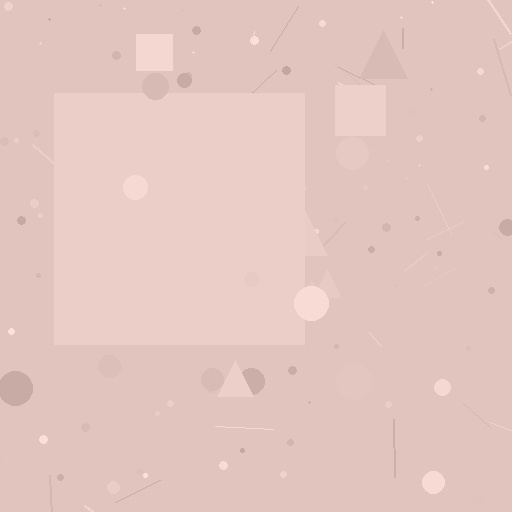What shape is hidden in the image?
A square is hidden in the image.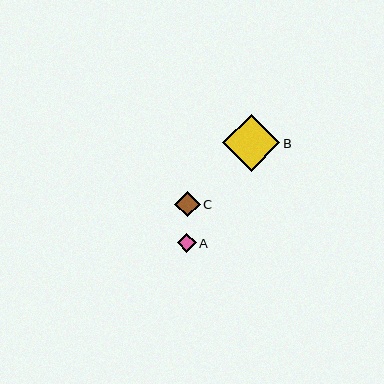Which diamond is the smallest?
Diamond A is the smallest with a size of approximately 19 pixels.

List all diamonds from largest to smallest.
From largest to smallest: B, C, A.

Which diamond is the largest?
Diamond B is the largest with a size of approximately 57 pixels.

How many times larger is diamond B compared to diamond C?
Diamond B is approximately 2.2 times the size of diamond C.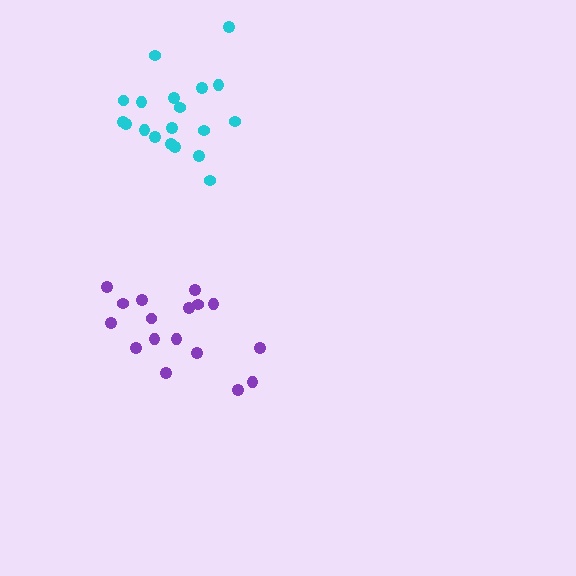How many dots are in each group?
Group 1: 19 dots, Group 2: 17 dots (36 total).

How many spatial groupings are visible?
There are 2 spatial groupings.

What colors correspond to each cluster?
The clusters are colored: cyan, purple.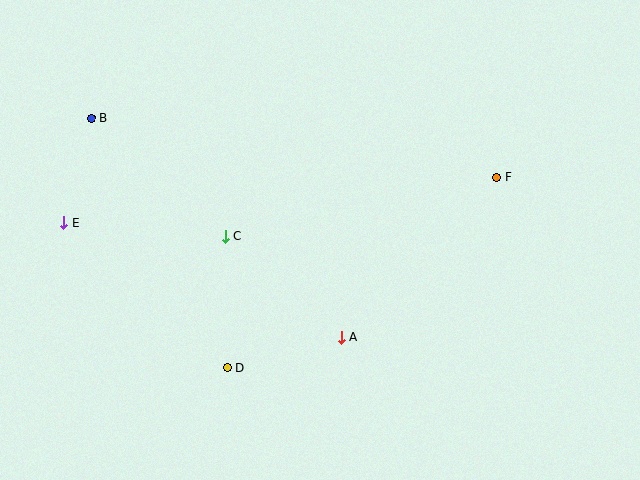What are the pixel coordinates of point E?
Point E is at (64, 222).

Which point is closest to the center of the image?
Point C at (225, 236) is closest to the center.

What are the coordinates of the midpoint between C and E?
The midpoint between C and E is at (144, 229).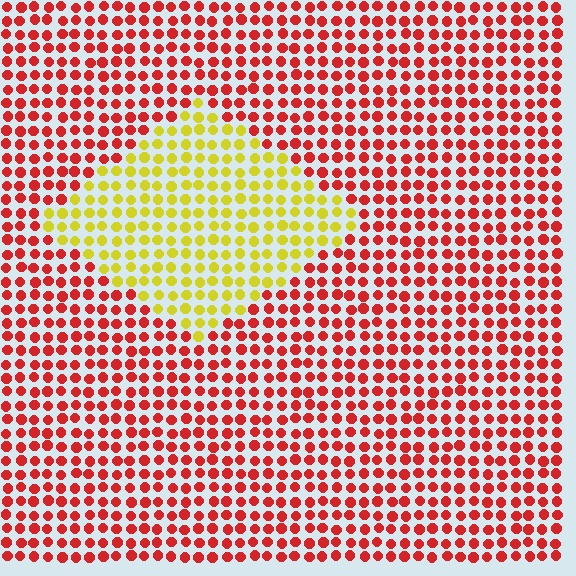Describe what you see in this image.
The image is filled with small red elements in a uniform arrangement. A diamond-shaped region is visible where the elements are tinted to a slightly different hue, forming a subtle color boundary.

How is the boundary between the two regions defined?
The boundary is defined purely by a slight shift in hue (about 63 degrees). Spacing, size, and orientation are identical on both sides.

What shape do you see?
I see a diamond.